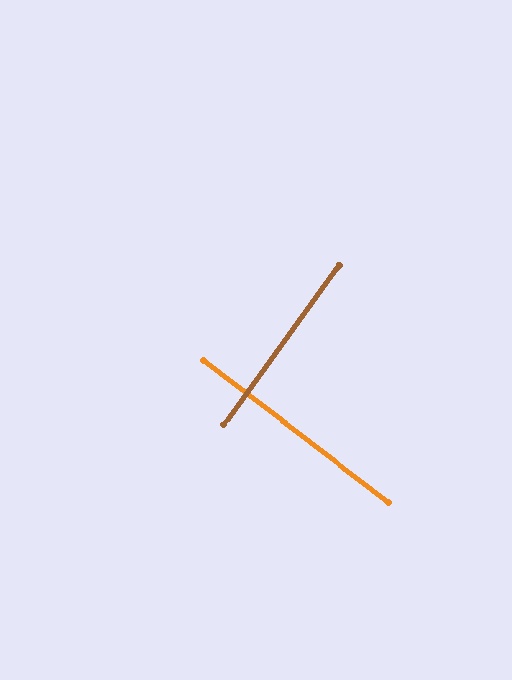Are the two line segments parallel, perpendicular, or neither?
Perpendicular — they meet at approximately 89°.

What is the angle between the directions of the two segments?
Approximately 89 degrees.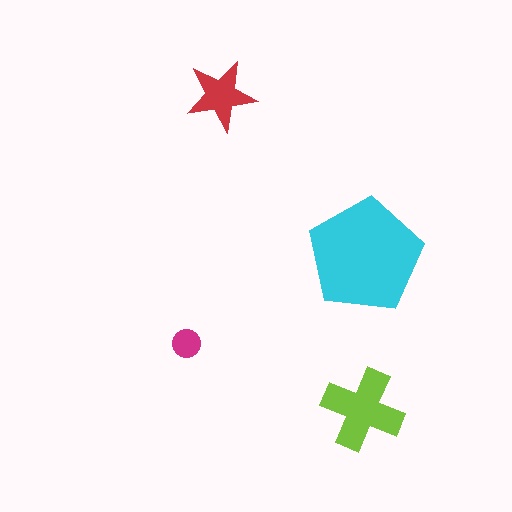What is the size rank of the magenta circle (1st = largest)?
4th.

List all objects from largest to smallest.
The cyan pentagon, the lime cross, the red star, the magenta circle.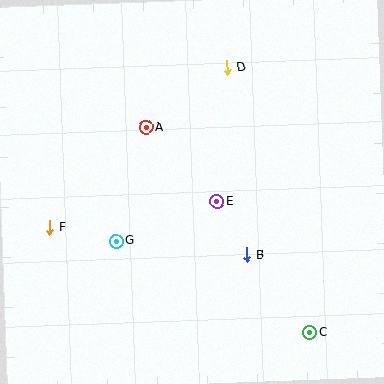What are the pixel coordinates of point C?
Point C is at (310, 332).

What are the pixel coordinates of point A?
Point A is at (146, 127).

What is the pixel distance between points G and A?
The distance between G and A is 118 pixels.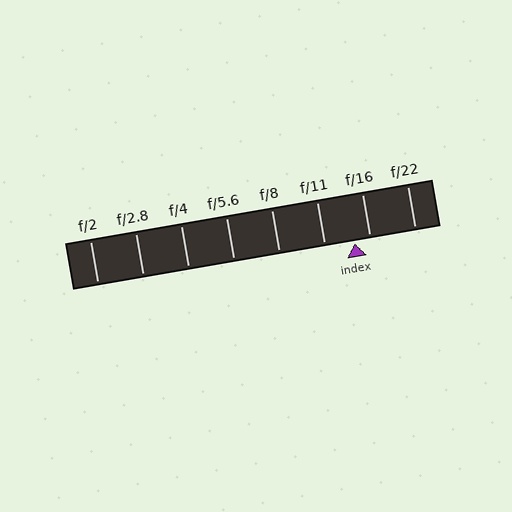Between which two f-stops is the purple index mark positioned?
The index mark is between f/11 and f/16.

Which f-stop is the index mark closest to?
The index mark is closest to f/16.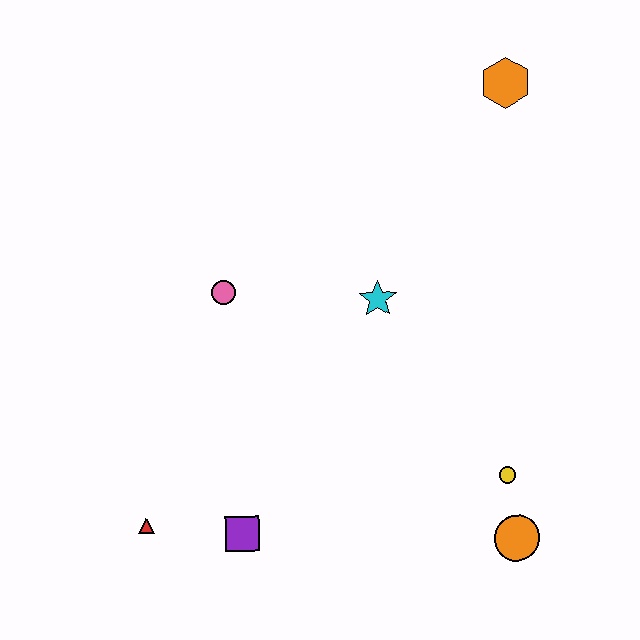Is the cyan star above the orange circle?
Yes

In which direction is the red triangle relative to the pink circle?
The red triangle is below the pink circle.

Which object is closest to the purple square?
The red triangle is closest to the purple square.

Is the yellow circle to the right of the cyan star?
Yes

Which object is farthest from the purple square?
The orange hexagon is farthest from the purple square.